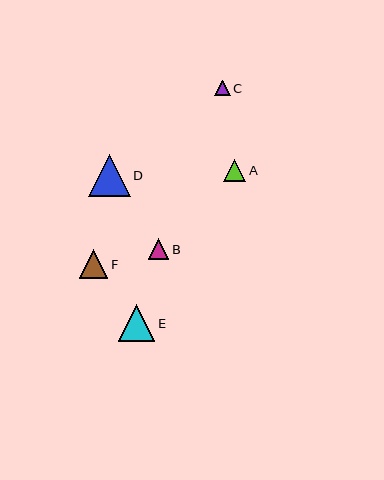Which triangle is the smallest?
Triangle C is the smallest with a size of approximately 15 pixels.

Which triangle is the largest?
Triangle D is the largest with a size of approximately 42 pixels.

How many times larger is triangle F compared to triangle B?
Triangle F is approximately 1.4 times the size of triangle B.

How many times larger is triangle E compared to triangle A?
Triangle E is approximately 1.7 times the size of triangle A.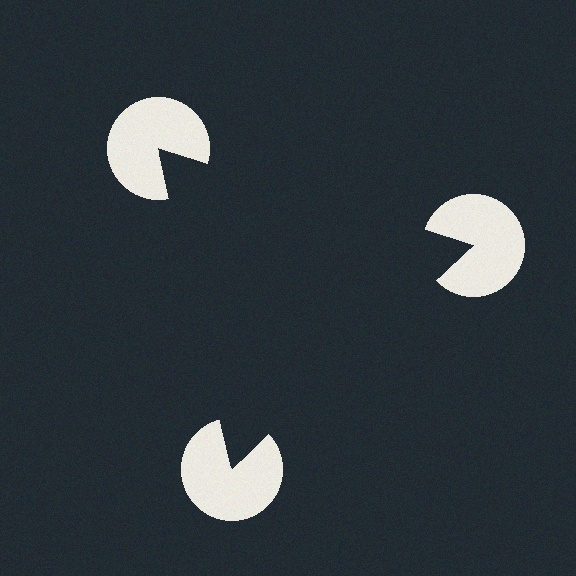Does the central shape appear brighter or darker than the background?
It typically appears slightly darker than the background, even though no actual brightness change is drawn.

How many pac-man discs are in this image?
There are 3 — one at each vertex of the illusory triangle.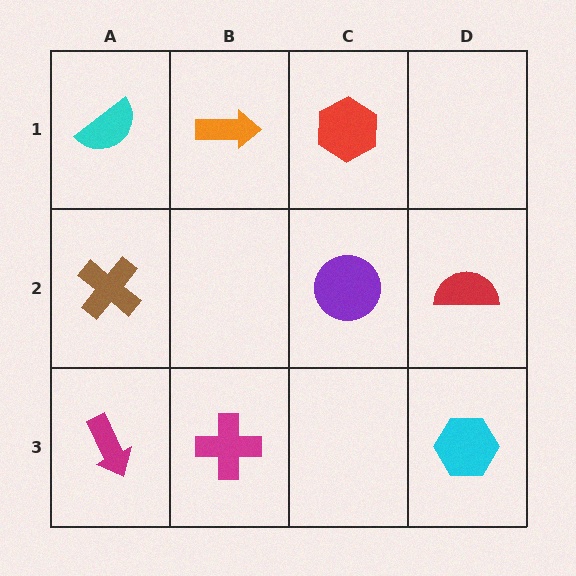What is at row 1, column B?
An orange arrow.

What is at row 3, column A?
A magenta arrow.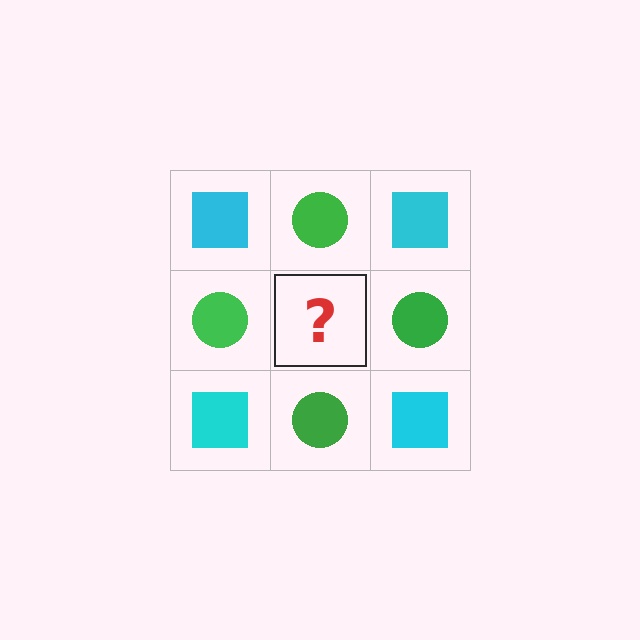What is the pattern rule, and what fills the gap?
The rule is that it alternates cyan square and green circle in a checkerboard pattern. The gap should be filled with a cyan square.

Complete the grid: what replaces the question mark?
The question mark should be replaced with a cyan square.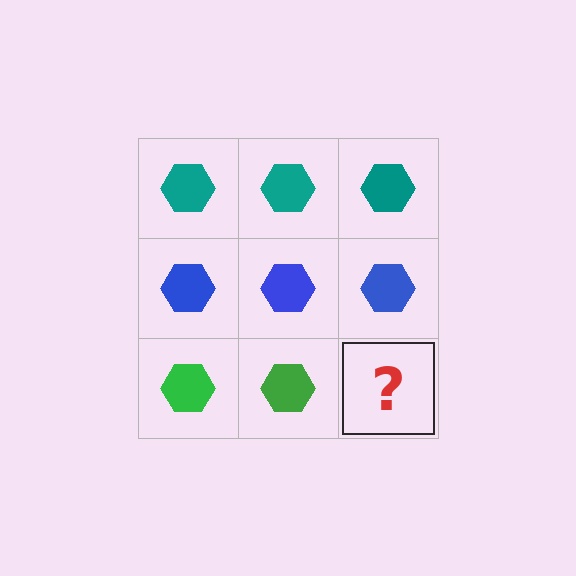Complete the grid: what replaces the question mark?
The question mark should be replaced with a green hexagon.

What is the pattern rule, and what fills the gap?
The rule is that each row has a consistent color. The gap should be filled with a green hexagon.